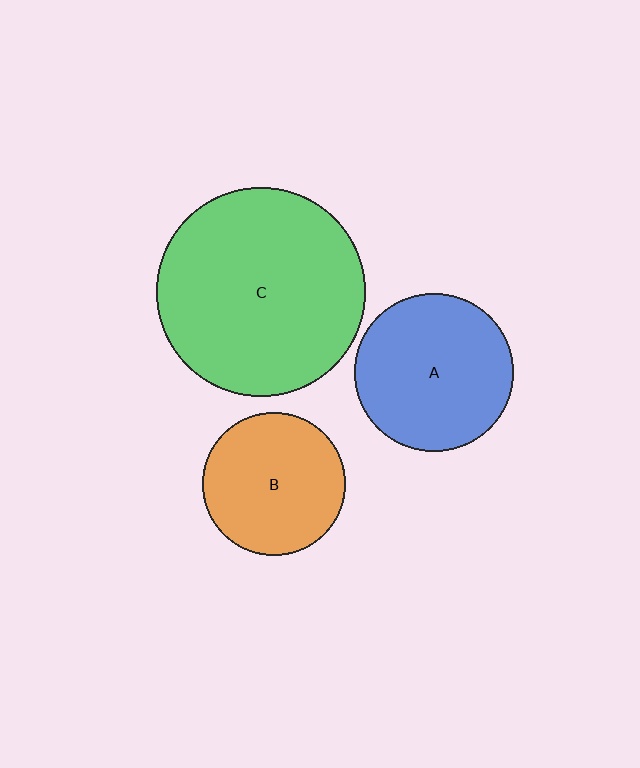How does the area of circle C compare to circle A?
Approximately 1.8 times.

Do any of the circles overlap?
No, none of the circles overlap.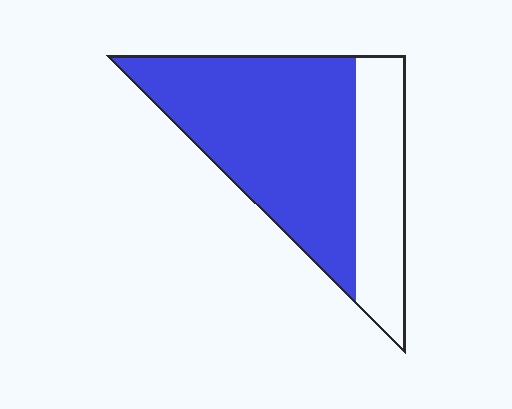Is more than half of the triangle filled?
Yes.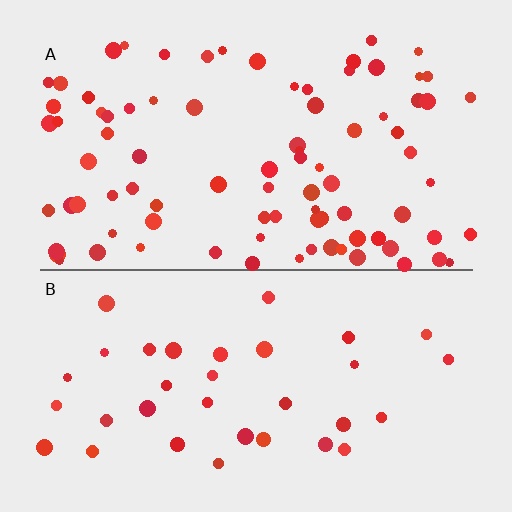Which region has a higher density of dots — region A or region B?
A (the top).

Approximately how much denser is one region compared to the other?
Approximately 2.5× — region A over region B.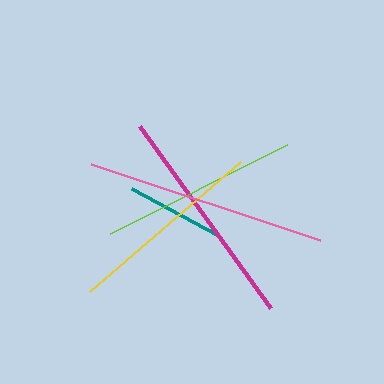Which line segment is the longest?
The pink line is the longest at approximately 242 pixels.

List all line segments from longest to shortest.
From longest to shortest: pink, magenta, yellow, lime, teal.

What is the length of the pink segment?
The pink segment is approximately 242 pixels long.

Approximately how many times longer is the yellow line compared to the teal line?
The yellow line is approximately 2.0 times the length of the teal line.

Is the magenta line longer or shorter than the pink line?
The pink line is longer than the magenta line.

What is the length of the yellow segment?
The yellow segment is approximately 199 pixels long.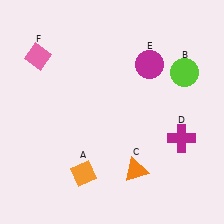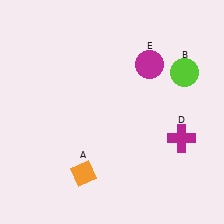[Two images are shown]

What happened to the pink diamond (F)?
The pink diamond (F) was removed in Image 2. It was in the top-left area of Image 1.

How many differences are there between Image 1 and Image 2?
There are 2 differences between the two images.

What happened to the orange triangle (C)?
The orange triangle (C) was removed in Image 2. It was in the bottom-right area of Image 1.